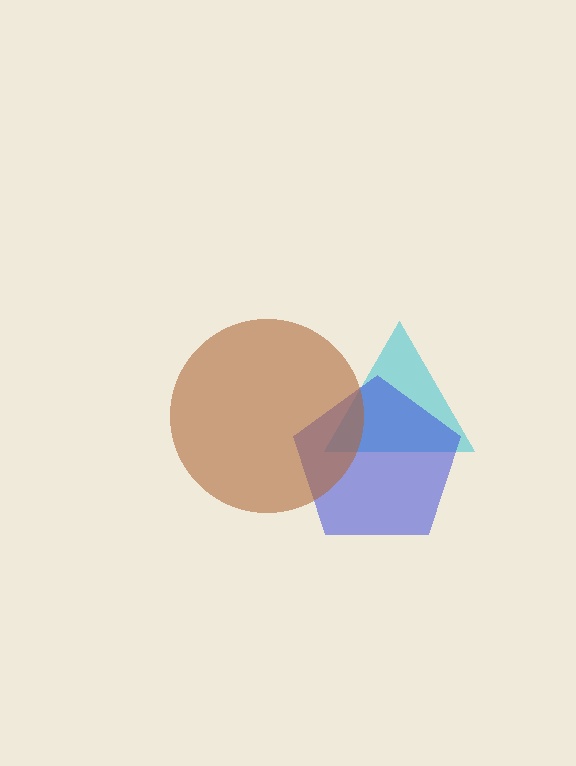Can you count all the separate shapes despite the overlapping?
Yes, there are 3 separate shapes.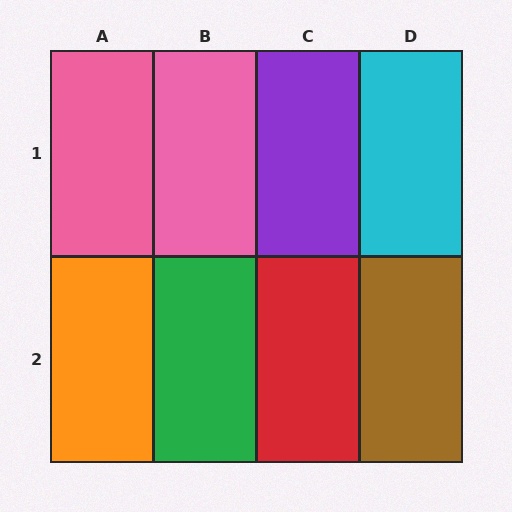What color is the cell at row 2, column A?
Orange.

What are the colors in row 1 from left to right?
Pink, pink, purple, cyan.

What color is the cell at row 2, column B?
Green.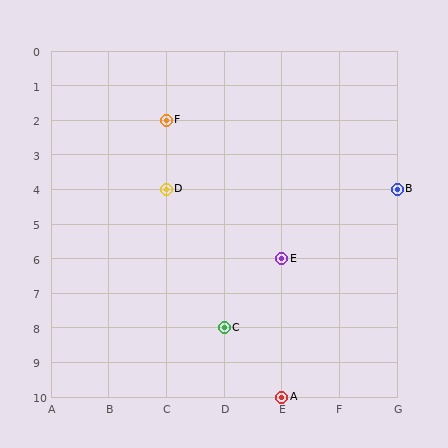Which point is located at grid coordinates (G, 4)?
Point B is at (G, 4).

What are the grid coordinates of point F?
Point F is at grid coordinates (C, 2).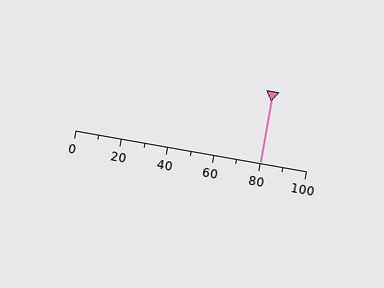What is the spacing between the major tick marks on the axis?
The major ticks are spaced 20 apart.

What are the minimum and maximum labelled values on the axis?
The axis runs from 0 to 100.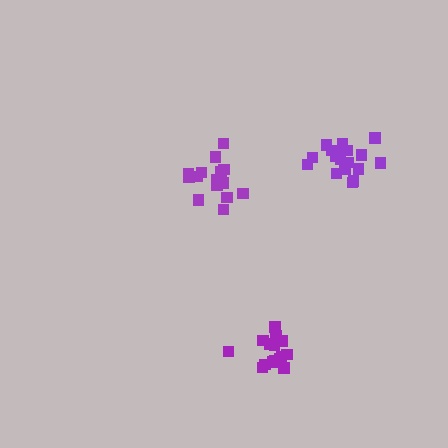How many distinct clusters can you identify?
There are 3 distinct clusters.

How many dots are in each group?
Group 1: 18 dots, Group 2: 16 dots, Group 3: 15 dots (49 total).